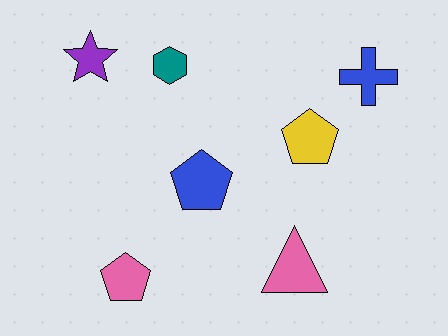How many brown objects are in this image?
There are no brown objects.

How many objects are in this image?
There are 7 objects.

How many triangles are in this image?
There is 1 triangle.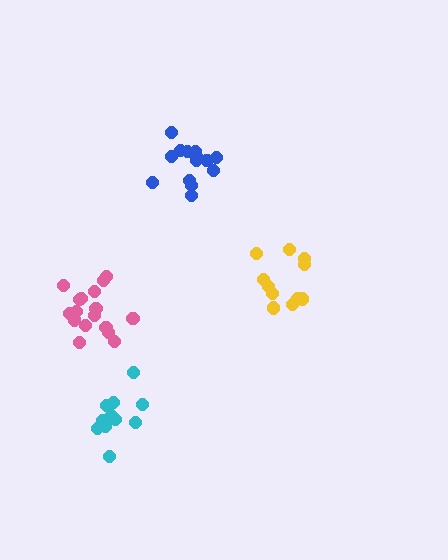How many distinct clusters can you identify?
There are 4 distinct clusters.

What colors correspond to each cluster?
The clusters are colored: pink, blue, yellow, cyan.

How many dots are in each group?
Group 1: 17 dots, Group 2: 14 dots, Group 3: 11 dots, Group 4: 11 dots (53 total).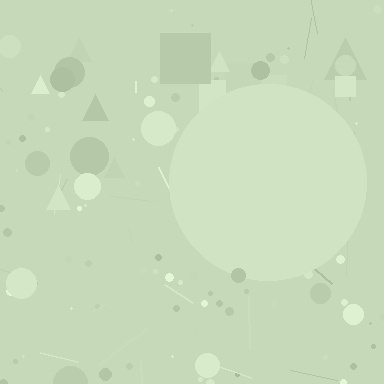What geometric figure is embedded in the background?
A circle is embedded in the background.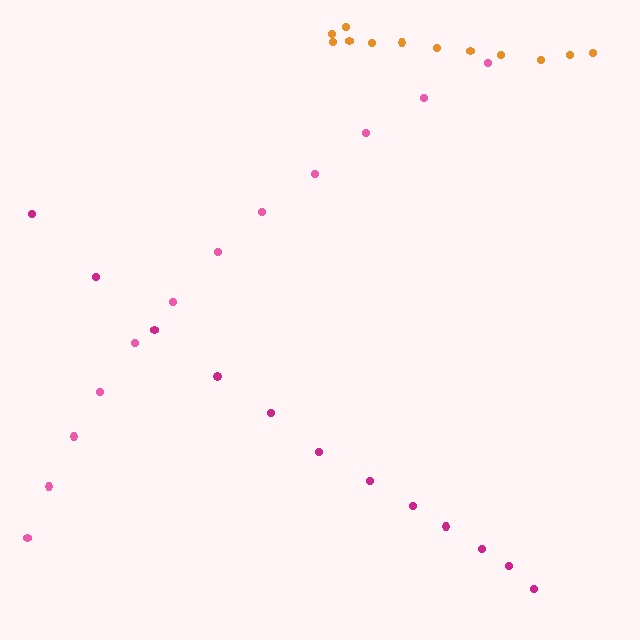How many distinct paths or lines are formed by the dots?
There are 3 distinct paths.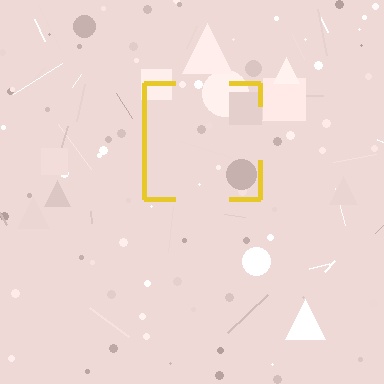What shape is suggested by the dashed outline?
The dashed outline suggests a square.